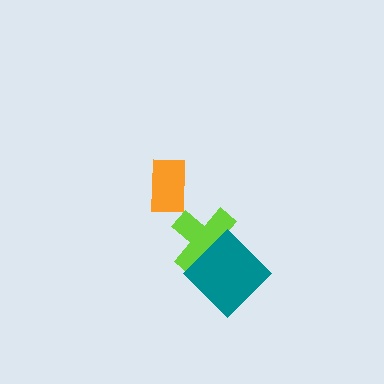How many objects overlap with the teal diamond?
1 object overlaps with the teal diamond.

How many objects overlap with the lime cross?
1 object overlaps with the lime cross.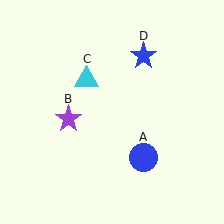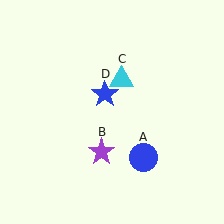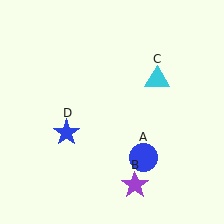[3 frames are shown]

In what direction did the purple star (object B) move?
The purple star (object B) moved down and to the right.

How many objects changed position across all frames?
3 objects changed position: purple star (object B), cyan triangle (object C), blue star (object D).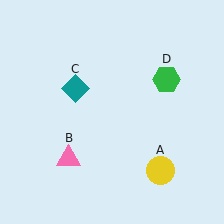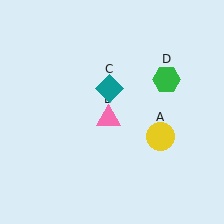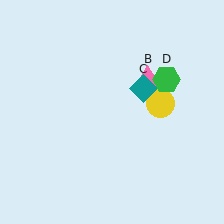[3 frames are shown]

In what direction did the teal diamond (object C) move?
The teal diamond (object C) moved right.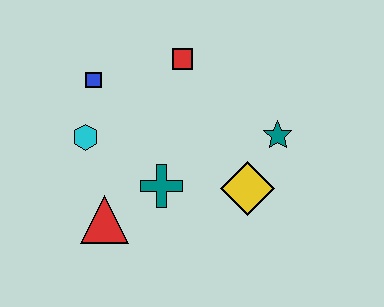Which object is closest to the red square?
The blue square is closest to the red square.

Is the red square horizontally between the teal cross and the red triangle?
No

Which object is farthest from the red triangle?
The teal star is farthest from the red triangle.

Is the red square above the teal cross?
Yes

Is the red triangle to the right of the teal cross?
No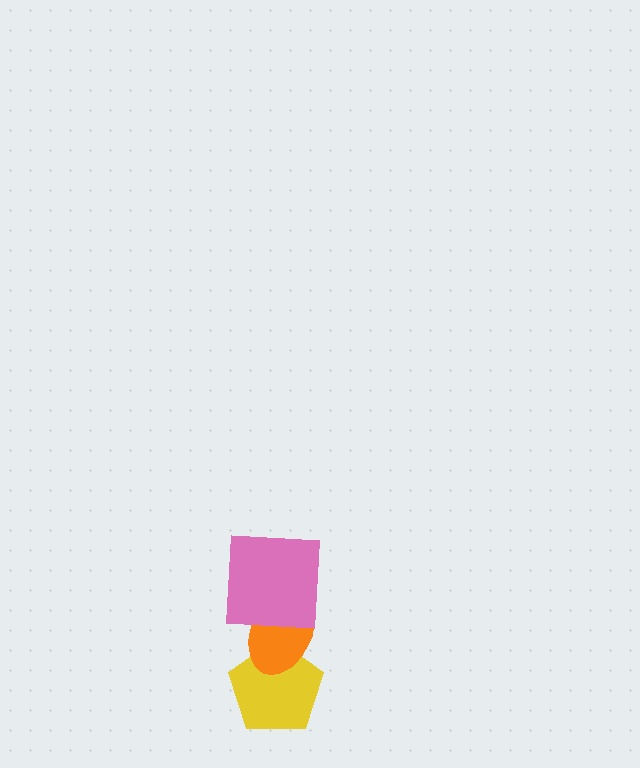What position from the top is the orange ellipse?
The orange ellipse is 2nd from the top.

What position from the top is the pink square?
The pink square is 1st from the top.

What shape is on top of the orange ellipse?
The pink square is on top of the orange ellipse.